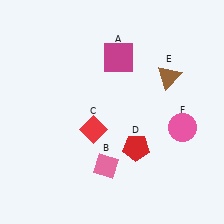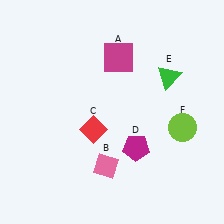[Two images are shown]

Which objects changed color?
D changed from red to magenta. E changed from brown to green. F changed from pink to lime.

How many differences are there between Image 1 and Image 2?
There are 3 differences between the two images.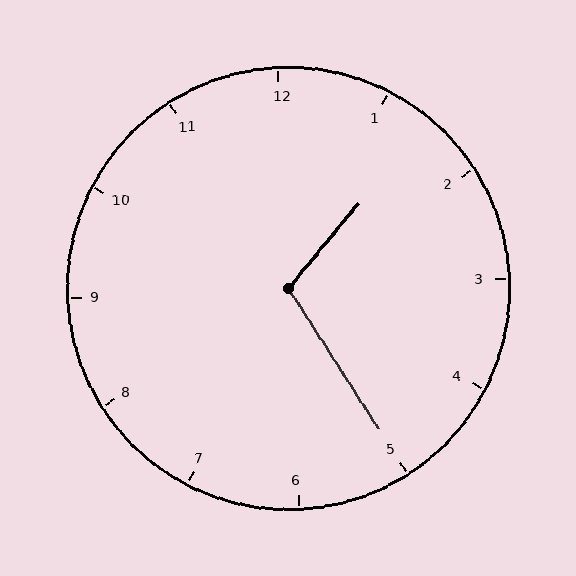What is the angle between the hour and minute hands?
Approximately 108 degrees.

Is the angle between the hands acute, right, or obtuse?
It is obtuse.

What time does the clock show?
1:25.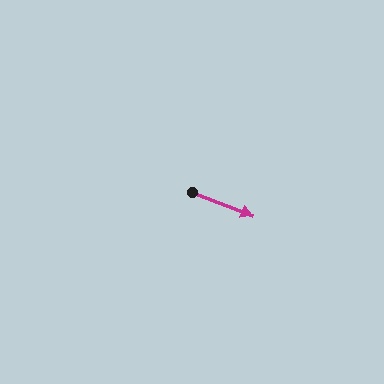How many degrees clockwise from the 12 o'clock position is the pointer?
Approximately 111 degrees.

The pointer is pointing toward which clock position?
Roughly 4 o'clock.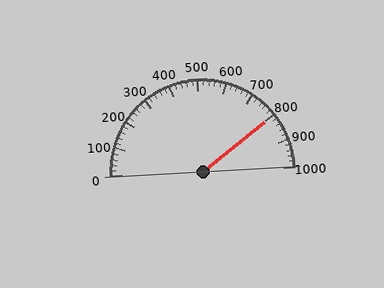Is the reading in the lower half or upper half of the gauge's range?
The reading is in the upper half of the range (0 to 1000).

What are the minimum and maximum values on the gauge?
The gauge ranges from 0 to 1000.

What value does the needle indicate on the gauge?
The needle indicates approximately 800.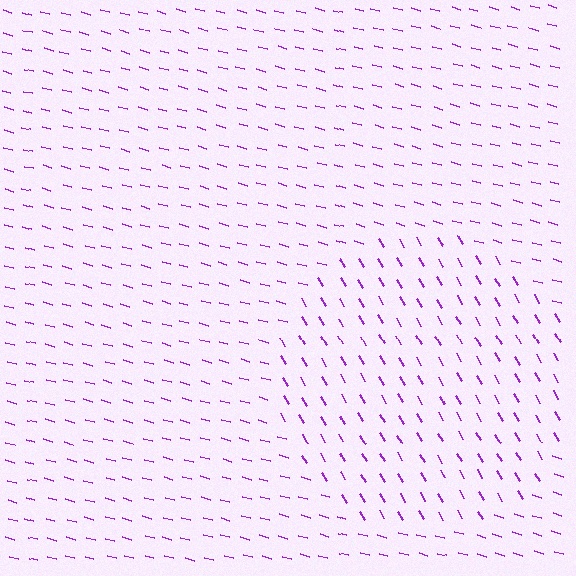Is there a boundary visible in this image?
Yes, there is a texture boundary formed by a change in line orientation.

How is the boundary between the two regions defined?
The boundary is defined purely by a change in line orientation (approximately 45 degrees difference). All lines are the same color and thickness.